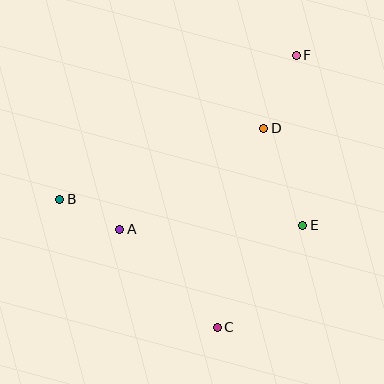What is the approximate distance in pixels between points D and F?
The distance between D and F is approximately 80 pixels.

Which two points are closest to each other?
Points A and B are closest to each other.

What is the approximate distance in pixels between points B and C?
The distance between B and C is approximately 203 pixels.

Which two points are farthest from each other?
Points C and F are farthest from each other.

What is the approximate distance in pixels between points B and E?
The distance between B and E is approximately 244 pixels.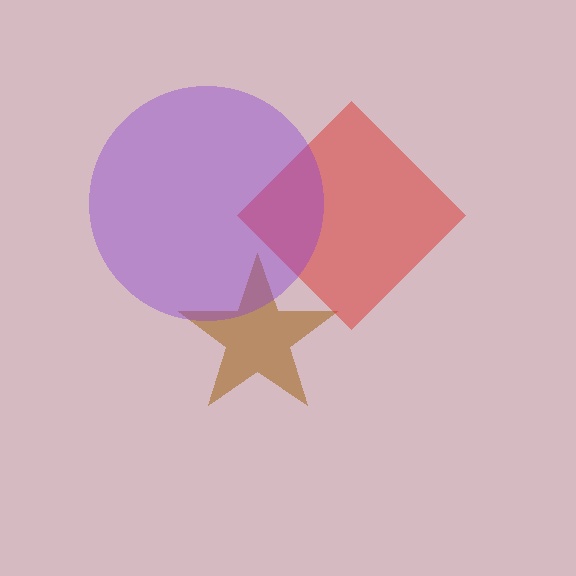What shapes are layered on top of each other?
The layered shapes are: a brown star, a red diamond, a purple circle.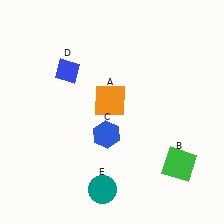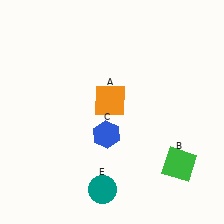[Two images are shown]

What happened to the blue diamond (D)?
The blue diamond (D) was removed in Image 2. It was in the top-left area of Image 1.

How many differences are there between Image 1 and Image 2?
There is 1 difference between the two images.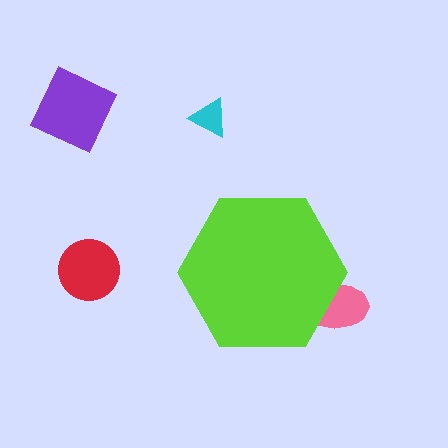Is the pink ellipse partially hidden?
Yes, the pink ellipse is partially hidden behind the lime hexagon.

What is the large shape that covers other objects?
A lime hexagon.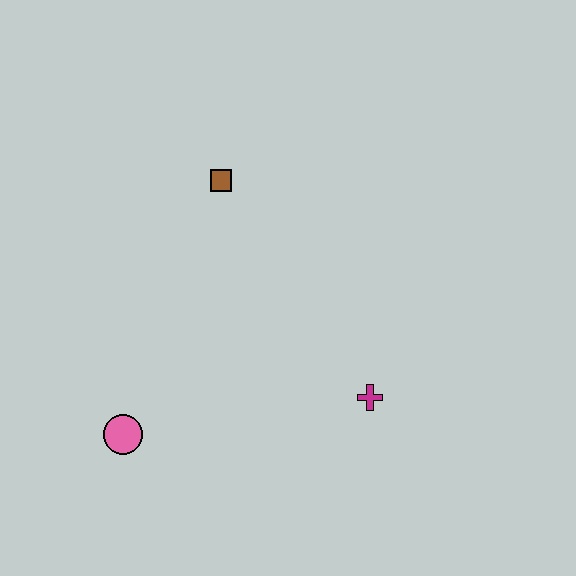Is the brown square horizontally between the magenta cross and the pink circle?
Yes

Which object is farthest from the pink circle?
The brown square is farthest from the pink circle.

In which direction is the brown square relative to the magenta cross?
The brown square is above the magenta cross.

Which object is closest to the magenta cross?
The pink circle is closest to the magenta cross.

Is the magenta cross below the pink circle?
No